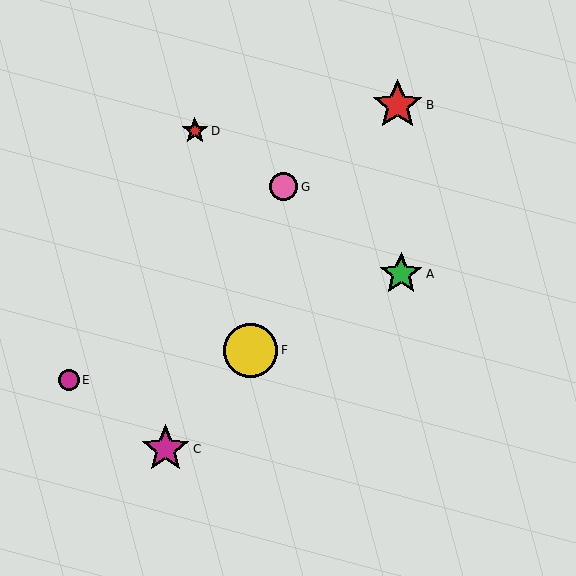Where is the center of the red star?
The center of the red star is at (195, 131).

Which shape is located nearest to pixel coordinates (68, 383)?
The magenta circle (labeled E) at (69, 380) is nearest to that location.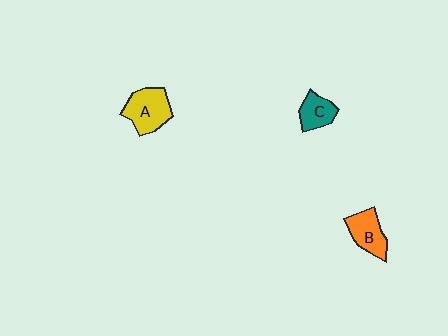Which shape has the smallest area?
Shape C (teal).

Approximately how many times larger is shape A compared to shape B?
Approximately 1.3 times.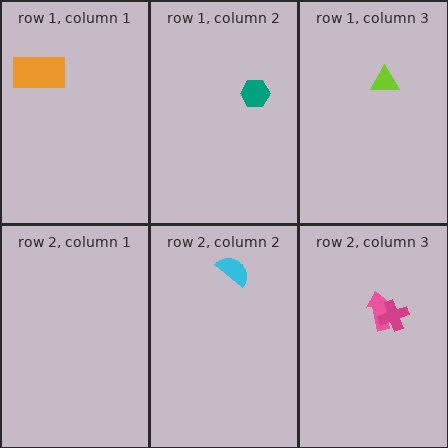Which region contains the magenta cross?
The row 2, column 3 region.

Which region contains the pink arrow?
The row 2, column 3 region.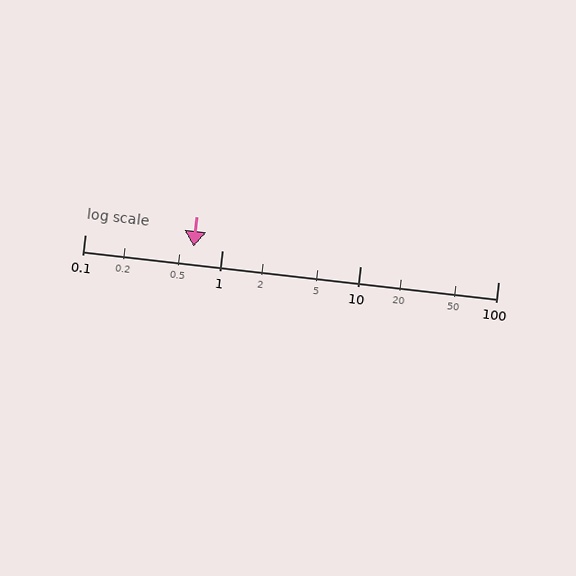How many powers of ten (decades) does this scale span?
The scale spans 3 decades, from 0.1 to 100.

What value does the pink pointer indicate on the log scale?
The pointer indicates approximately 0.62.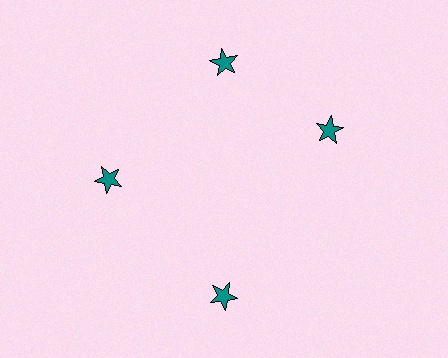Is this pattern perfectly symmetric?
No. The 4 teal stars are arranged in a ring, but one element near the 3 o'clock position is rotated out of alignment along the ring, breaking the 4-fold rotational symmetry.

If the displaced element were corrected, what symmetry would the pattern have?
It would have 4-fold rotational symmetry — the pattern would map onto itself every 90 degrees.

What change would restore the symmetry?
The symmetry would be restored by rotating it back into even spacing with its neighbors so that all 4 stars sit at equal angles and equal distance from the center.